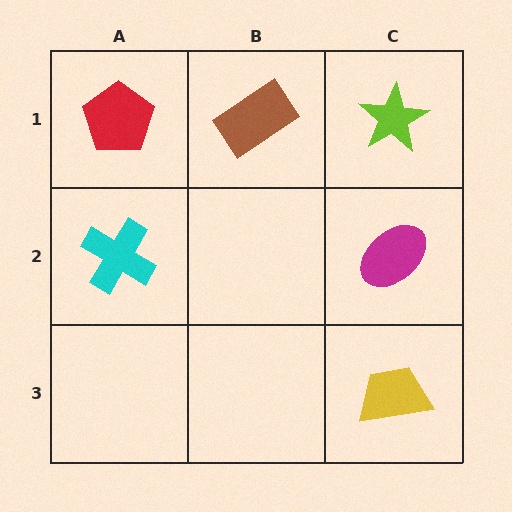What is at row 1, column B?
A brown rectangle.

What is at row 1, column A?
A red pentagon.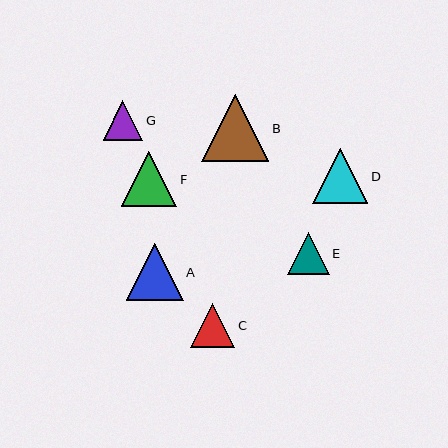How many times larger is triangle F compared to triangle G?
Triangle F is approximately 1.4 times the size of triangle G.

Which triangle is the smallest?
Triangle G is the smallest with a size of approximately 40 pixels.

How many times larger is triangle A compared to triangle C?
Triangle A is approximately 1.3 times the size of triangle C.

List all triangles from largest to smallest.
From largest to smallest: B, A, D, F, C, E, G.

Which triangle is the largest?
Triangle B is the largest with a size of approximately 67 pixels.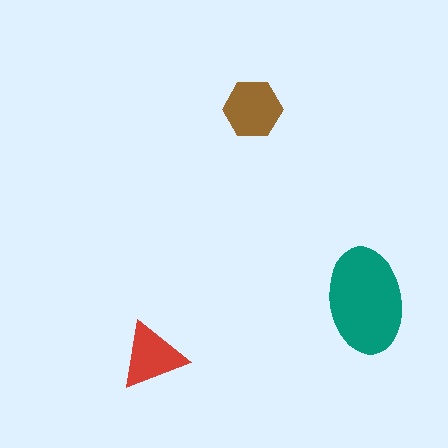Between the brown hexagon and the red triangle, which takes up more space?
The brown hexagon.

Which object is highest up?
The brown hexagon is topmost.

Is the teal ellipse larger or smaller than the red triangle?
Larger.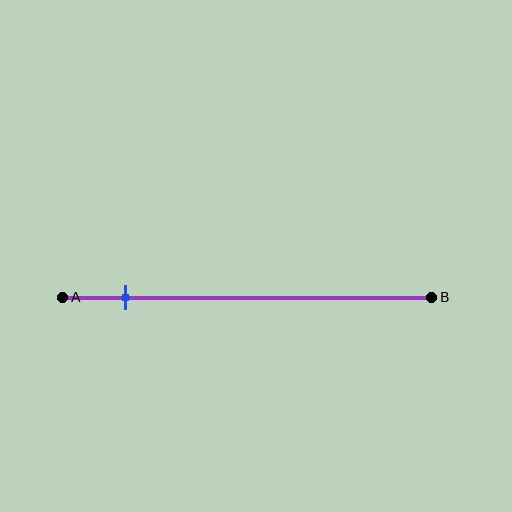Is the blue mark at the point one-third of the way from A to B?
No, the mark is at about 15% from A, not at the 33% one-third point.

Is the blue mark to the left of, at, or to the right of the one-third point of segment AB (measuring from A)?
The blue mark is to the left of the one-third point of segment AB.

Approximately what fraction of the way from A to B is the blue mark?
The blue mark is approximately 15% of the way from A to B.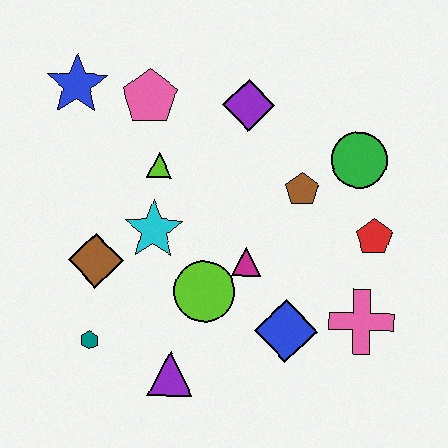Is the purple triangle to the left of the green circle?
Yes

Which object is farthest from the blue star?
The pink cross is farthest from the blue star.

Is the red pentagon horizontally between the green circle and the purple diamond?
No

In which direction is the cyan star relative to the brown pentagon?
The cyan star is to the left of the brown pentagon.